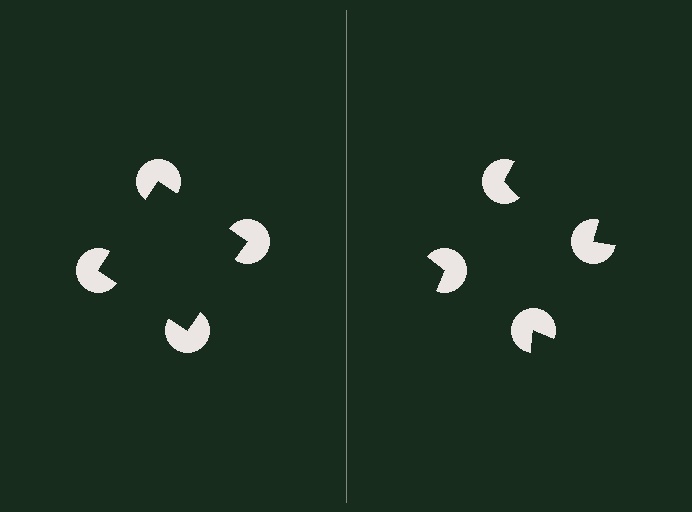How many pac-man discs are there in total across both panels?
8 — 4 on each side.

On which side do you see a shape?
An illusory square appears on the left side. On the right side the wedge cuts are rotated, so no coherent shape forms.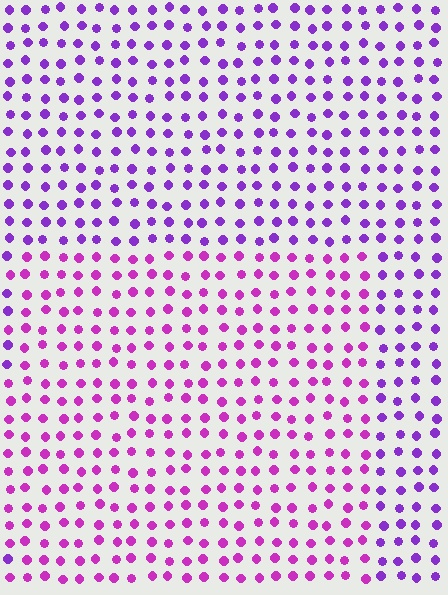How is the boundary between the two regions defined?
The boundary is defined purely by a slight shift in hue (about 30 degrees). Spacing, size, and orientation are identical on both sides.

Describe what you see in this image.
The image is filled with small purple elements in a uniform arrangement. A rectangle-shaped region is visible where the elements are tinted to a slightly different hue, forming a subtle color boundary.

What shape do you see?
I see a rectangle.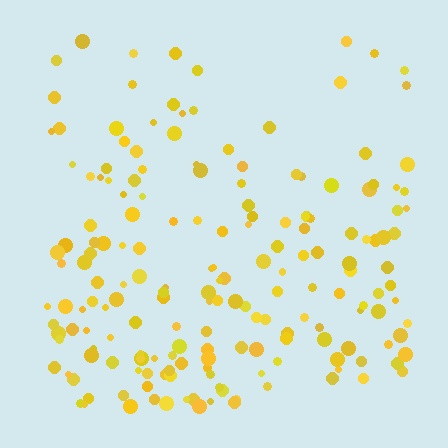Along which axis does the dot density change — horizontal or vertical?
Vertical.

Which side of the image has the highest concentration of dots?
The bottom.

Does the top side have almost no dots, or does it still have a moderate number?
Still a moderate number, just noticeably fewer than the bottom.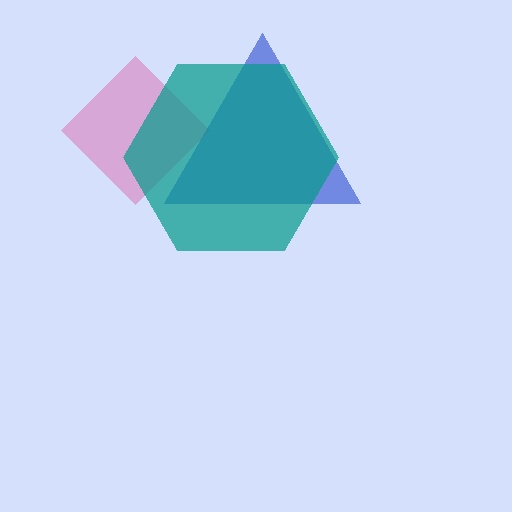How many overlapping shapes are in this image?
There are 3 overlapping shapes in the image.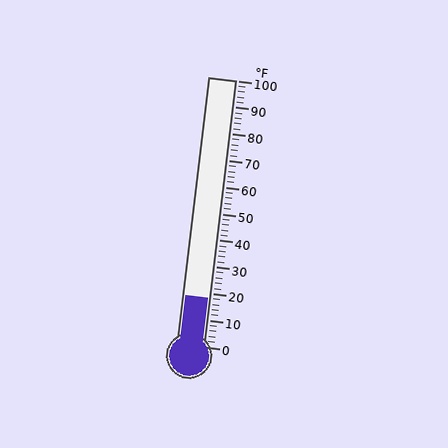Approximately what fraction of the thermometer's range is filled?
The thermometer is filled to approximately 20% of its range.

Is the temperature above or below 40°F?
The temperature is below 40°F.